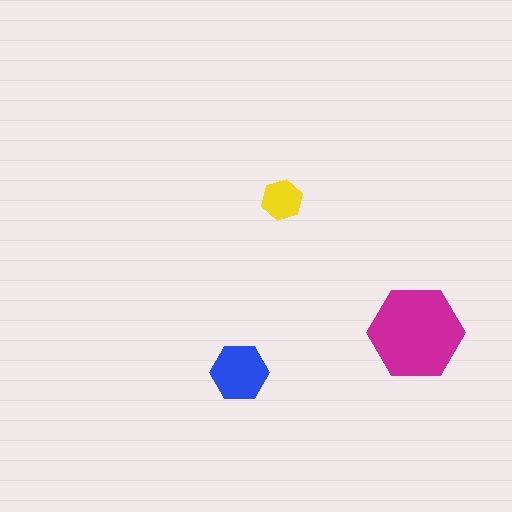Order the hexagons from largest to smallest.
the magenta one, the blue one, the yellow one.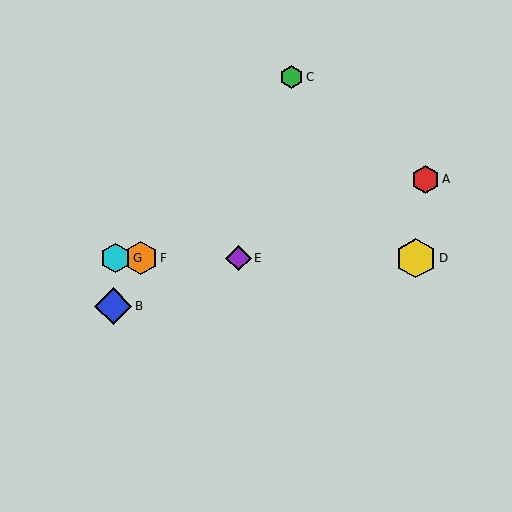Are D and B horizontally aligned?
No, D is at y≈258 and B is at y≈306.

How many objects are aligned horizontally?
4 objects (D, E, F, G) are aligned horizontally.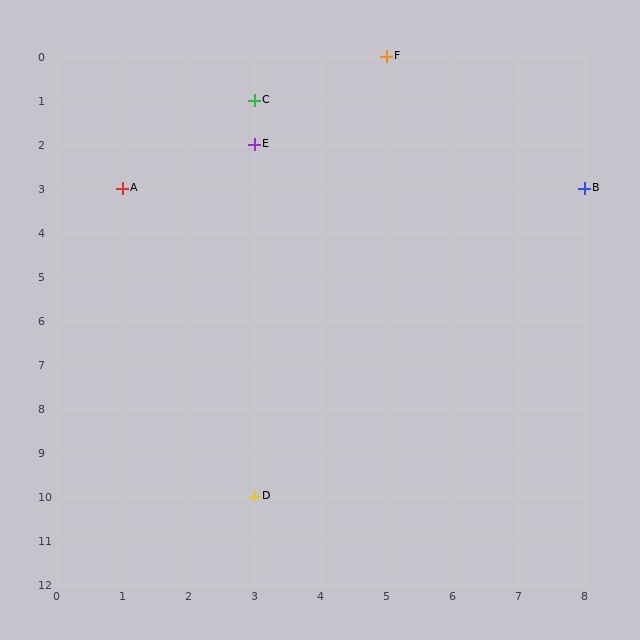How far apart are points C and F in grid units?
Points C and F are 2 columns and 1 row apart (about 2.2 grid units diagonally).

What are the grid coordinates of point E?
Point E is at grid coordinates (3, 2).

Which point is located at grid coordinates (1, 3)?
Point A is at (1, 3).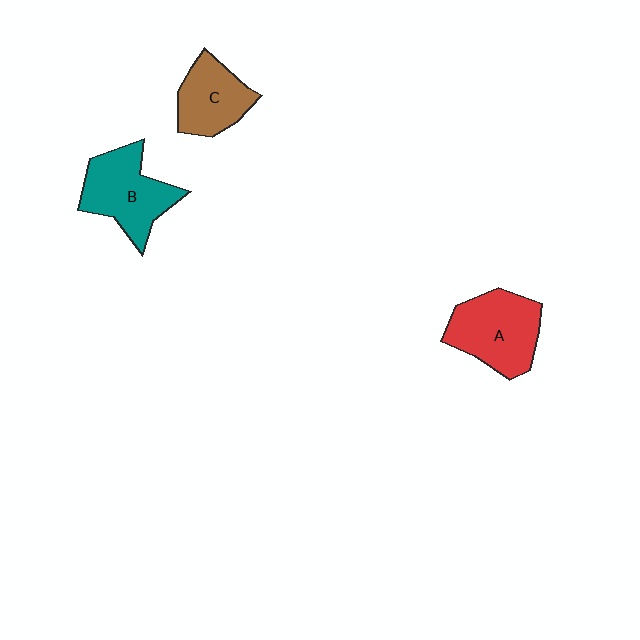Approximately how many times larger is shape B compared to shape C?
Approximately 1.3 times.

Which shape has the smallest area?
Shape C (brown).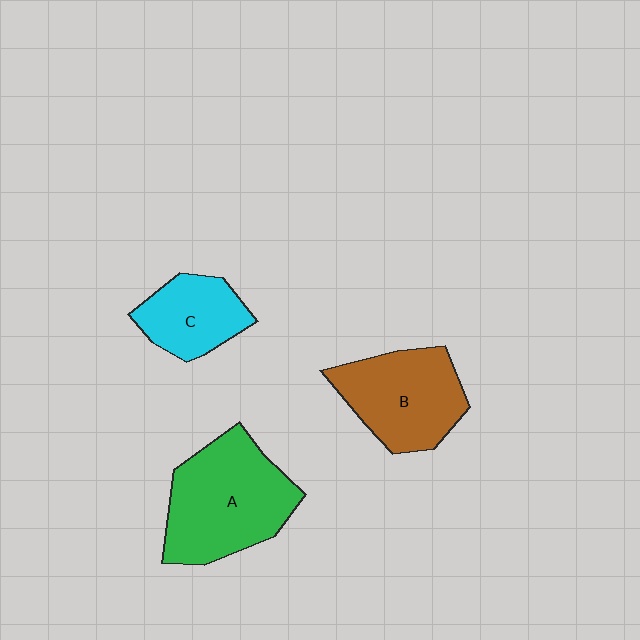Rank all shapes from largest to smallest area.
From largest to smallest: A (green), B (brown), C (cyan).